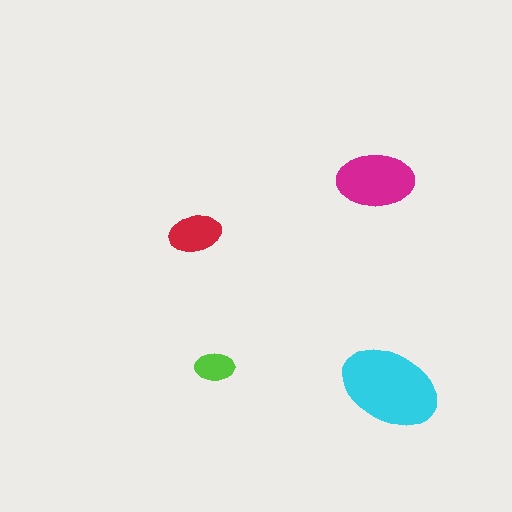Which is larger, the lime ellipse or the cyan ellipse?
The cyan one.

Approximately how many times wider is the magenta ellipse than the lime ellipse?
About 2 times wider.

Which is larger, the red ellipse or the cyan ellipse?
The cyan one.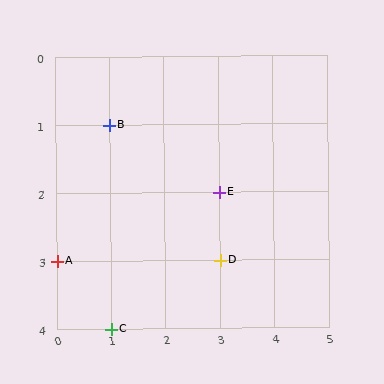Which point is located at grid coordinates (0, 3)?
Point A is at (0, 3).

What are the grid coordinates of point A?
Point A is at grid coordinates (0, 3).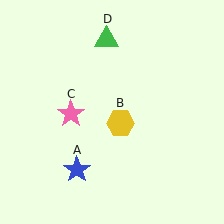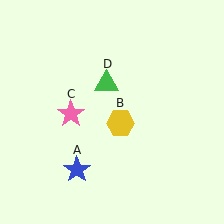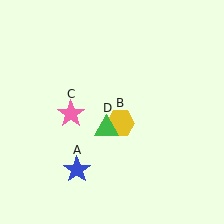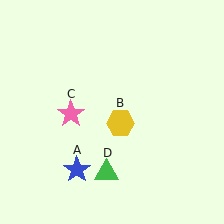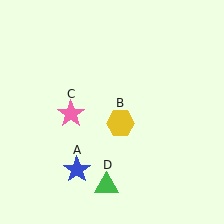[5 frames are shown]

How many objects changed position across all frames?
1 object changed position: green triangle (object D).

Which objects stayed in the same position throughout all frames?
Blue star (object A) and yellow hexagon (object B) and pink star (object C) remained stationary.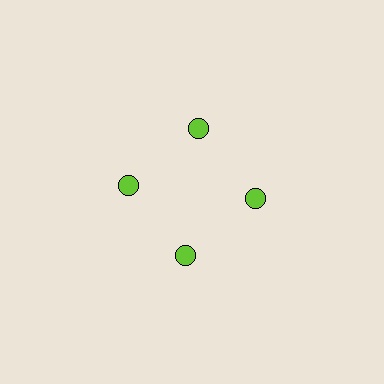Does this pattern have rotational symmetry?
Yes, this pattern has 4-fold rotational symmetry. It looks the same after rotating 90 degrees around the center.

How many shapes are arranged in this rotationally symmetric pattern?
There are 4 shapes, arranged in 4 groups of 1.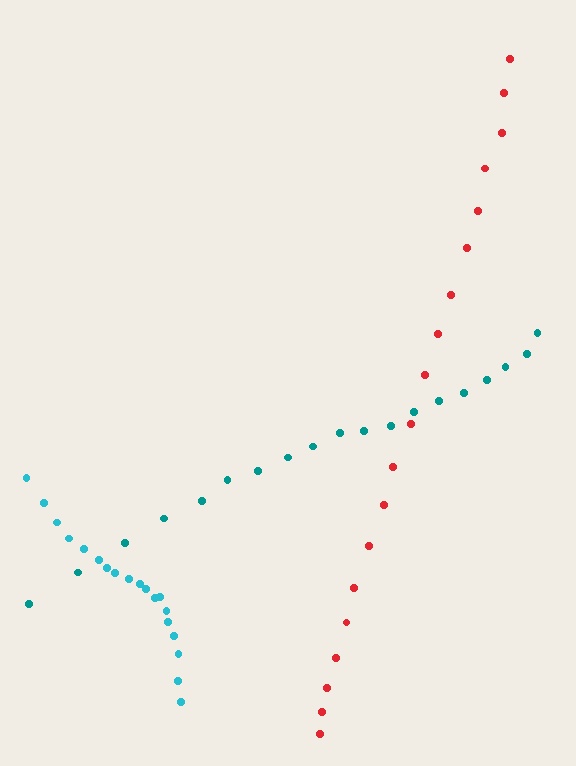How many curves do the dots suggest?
There are 3 distinct paths.